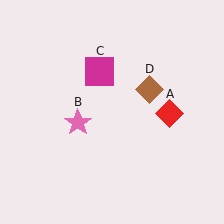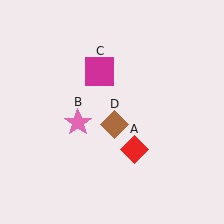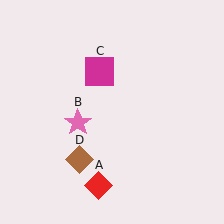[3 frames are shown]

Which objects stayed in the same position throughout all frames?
Pink star (object B) and magenta square (object C) remained stationary.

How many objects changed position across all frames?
2 objects changed position: red diamond (object A), brown diamond (object D).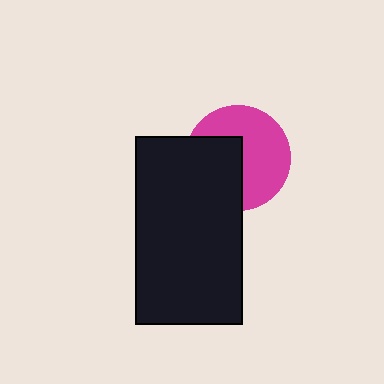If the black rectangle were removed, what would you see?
You would see the complete magenta circle.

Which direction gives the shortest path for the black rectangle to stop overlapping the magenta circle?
Moving left gives the shortest separation.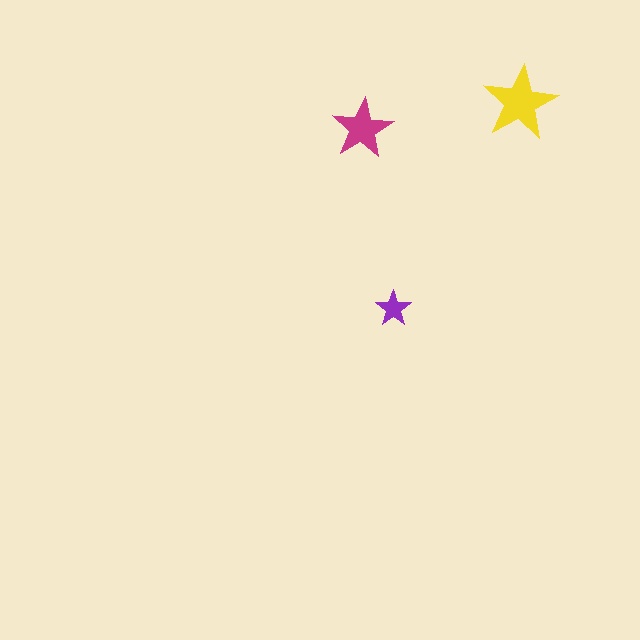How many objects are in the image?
There are 3 objects in the image.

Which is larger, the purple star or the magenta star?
The magenta one.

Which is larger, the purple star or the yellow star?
The yellow one.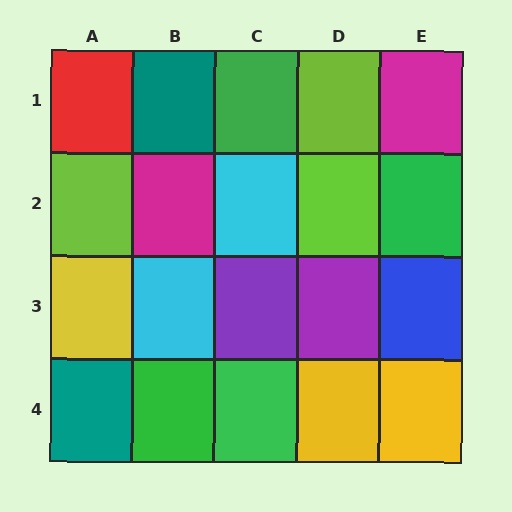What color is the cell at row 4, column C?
Green.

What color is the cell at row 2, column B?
Magenta.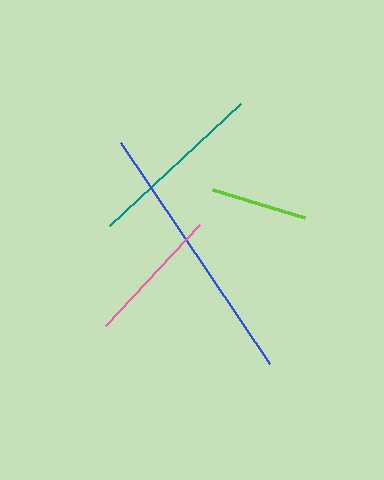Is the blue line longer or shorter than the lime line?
The blue line is longer than the lime line.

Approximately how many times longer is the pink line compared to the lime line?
The pink line is approximately 1.4 times the length of the lime line.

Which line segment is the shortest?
The lime line is the shortest at approximately 96 pixels.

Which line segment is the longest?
The blue line is the longest at approximately 266 pixels.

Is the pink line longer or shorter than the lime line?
The pink line is longer than the lime line.